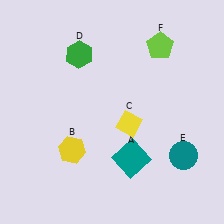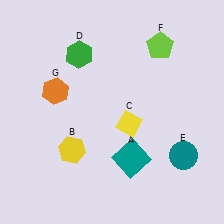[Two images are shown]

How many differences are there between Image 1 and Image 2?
There is 1 difference between the two images.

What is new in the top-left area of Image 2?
An orange hexagon (G) was added in the top-left area of Image 2.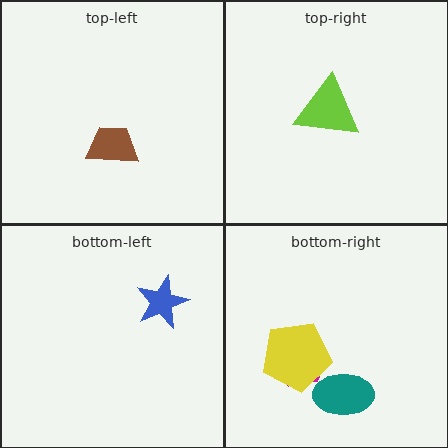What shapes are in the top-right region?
The lime triangle.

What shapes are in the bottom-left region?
The blue star.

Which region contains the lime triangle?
The top-right region.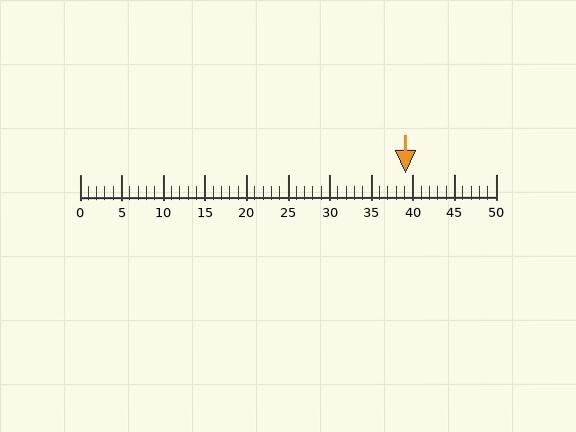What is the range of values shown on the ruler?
The ruler shows values from 0 to 50.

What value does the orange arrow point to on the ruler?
The orange arrow points to approximately 39.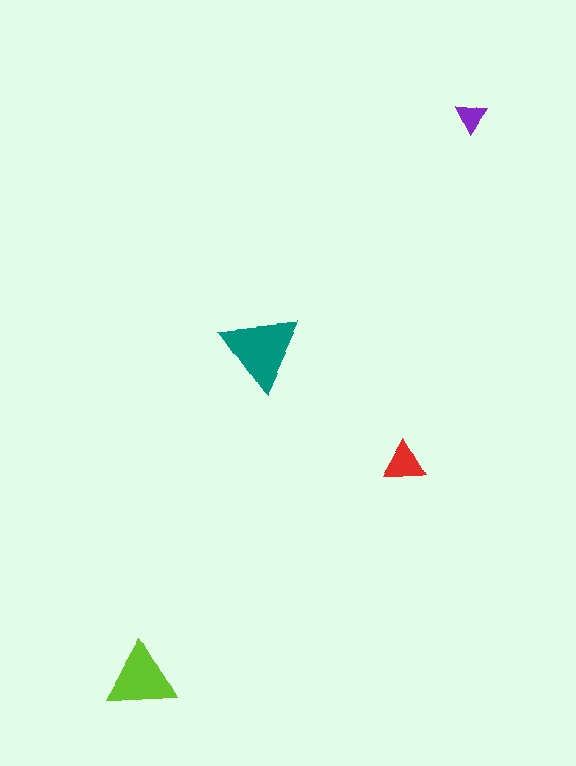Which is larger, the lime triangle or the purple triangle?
The lime one.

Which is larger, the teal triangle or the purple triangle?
The teal one.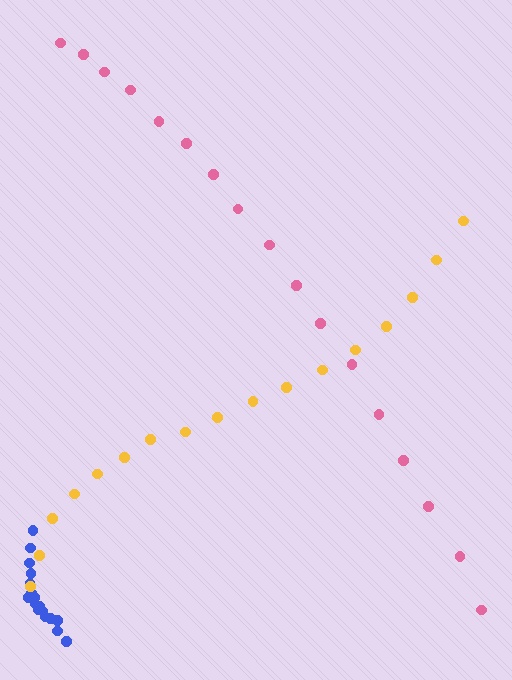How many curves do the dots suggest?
There are 3 distinct paths.